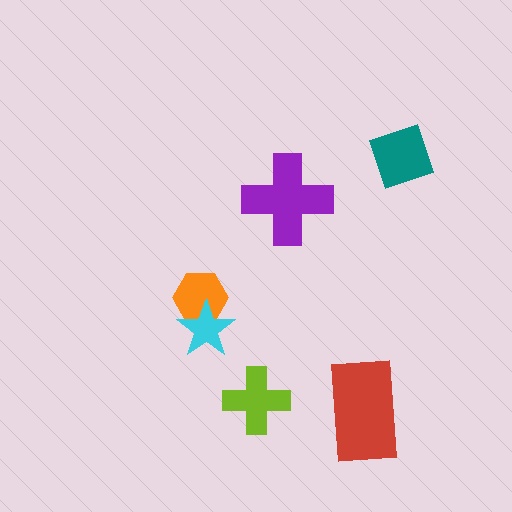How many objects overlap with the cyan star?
1 object overlaps with the cyan star.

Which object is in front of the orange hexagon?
The cyan star is in front of the orange hexagon.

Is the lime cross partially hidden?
No, no other shape covers it.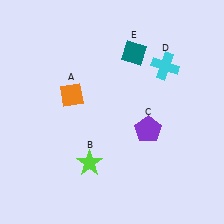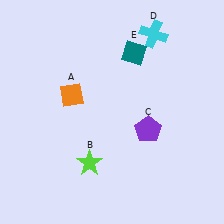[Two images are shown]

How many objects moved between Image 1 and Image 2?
1 object moved between the two images.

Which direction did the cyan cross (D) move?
The cyan cross (D) moved up.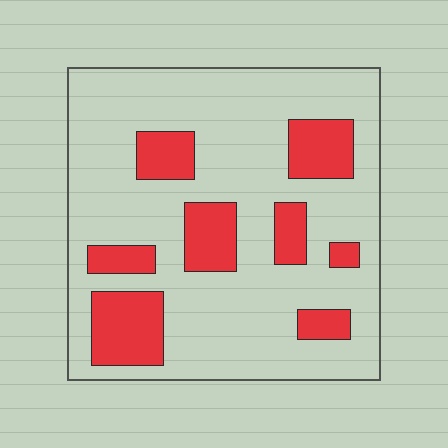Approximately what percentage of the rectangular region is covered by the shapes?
Approximately 25%.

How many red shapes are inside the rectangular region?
8.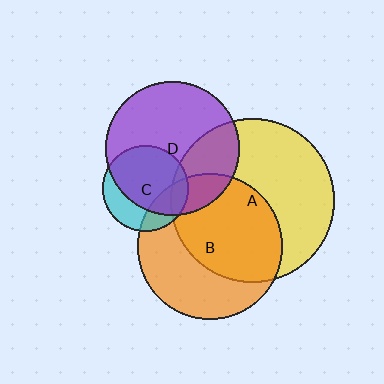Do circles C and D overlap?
Yes.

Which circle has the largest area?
Circle A (yellow).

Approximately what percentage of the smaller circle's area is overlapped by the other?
Approximately 70%.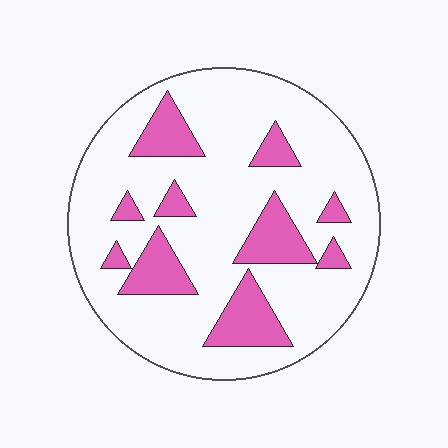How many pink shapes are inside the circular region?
10.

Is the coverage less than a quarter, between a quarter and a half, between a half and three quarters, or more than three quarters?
Less than a quarter.